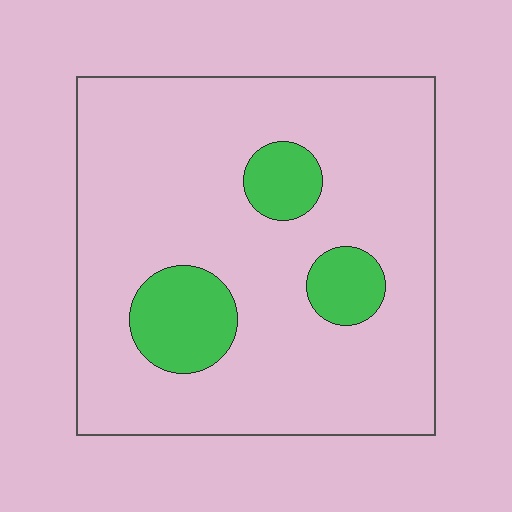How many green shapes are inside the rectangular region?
3.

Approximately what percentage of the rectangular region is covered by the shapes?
Approximately 15%.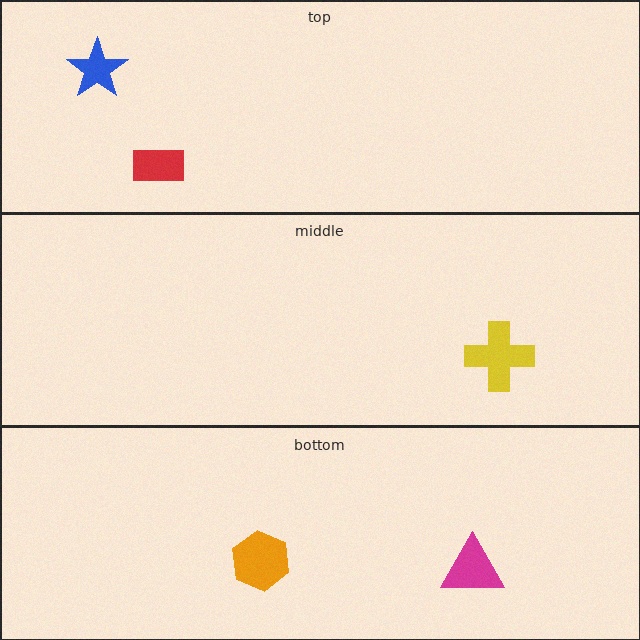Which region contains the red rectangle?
The top region.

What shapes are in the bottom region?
The orange hexagon, the magenta triangle.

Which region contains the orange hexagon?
The bottom region.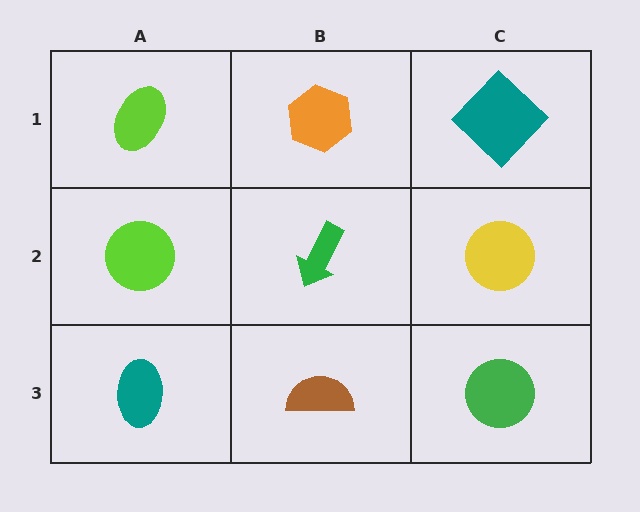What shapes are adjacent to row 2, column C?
A teal diamond (row 1, column C), a green circle (row 3, column C), a green arrow (row 2, column B).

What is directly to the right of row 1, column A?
An orange hexagon.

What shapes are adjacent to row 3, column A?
A lime circle (row 2, column A), a brown semicircle (row 3, column B).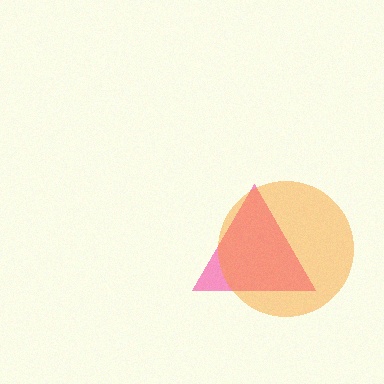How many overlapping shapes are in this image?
There are 2 overlapping shapes in the image.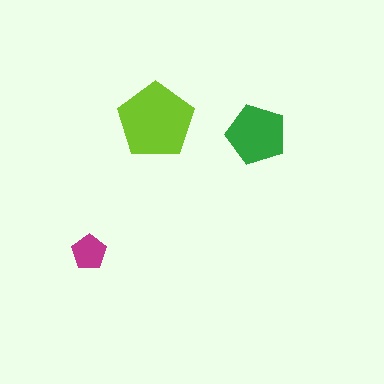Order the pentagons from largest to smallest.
the lime one, the green one, the magenta one.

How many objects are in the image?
There are 3 objects in the image.